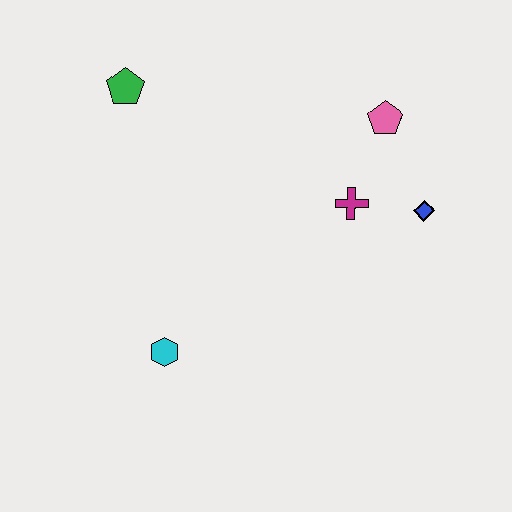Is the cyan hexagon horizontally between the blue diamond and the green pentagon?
Yes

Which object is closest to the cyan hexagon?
The magenta cross is closest to the cyan hexagon.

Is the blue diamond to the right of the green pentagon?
Yes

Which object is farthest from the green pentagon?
The blue diamond is farthest from the green pentagon.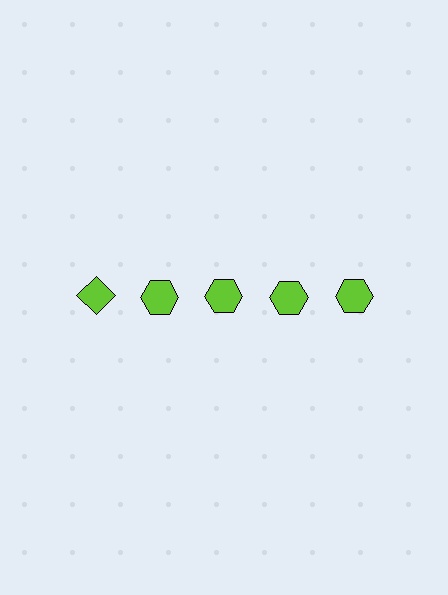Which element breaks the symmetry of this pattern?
The lime diamond in the top row, leftmost column breaks the symmetry. All other shapes are lime hexagons.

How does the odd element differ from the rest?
It has a different shape: diamond instead of hexagon.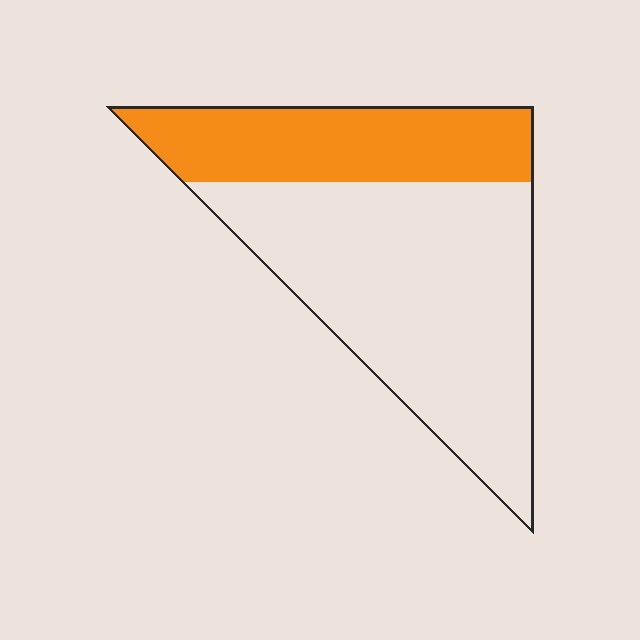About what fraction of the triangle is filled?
About one third (1/3).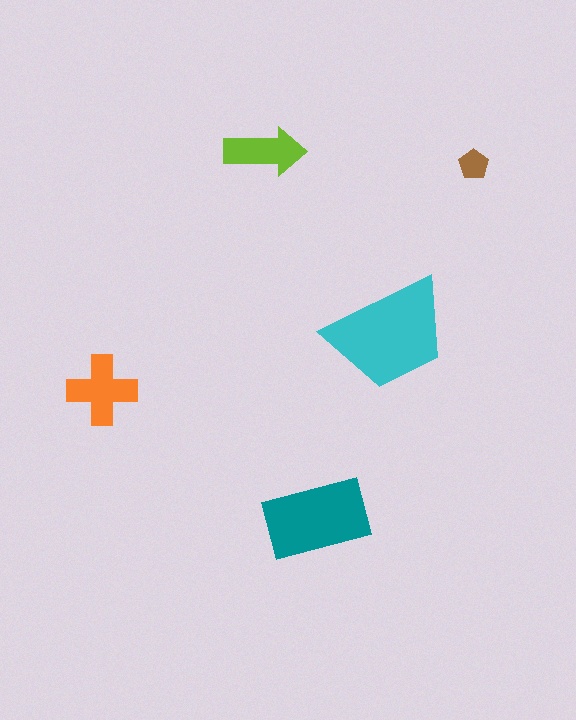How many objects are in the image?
There are 5 objects in the image.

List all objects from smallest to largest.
The brown pentagon, the lime arrow, the orange cross, the teal rectangle, the cyan trapezoid.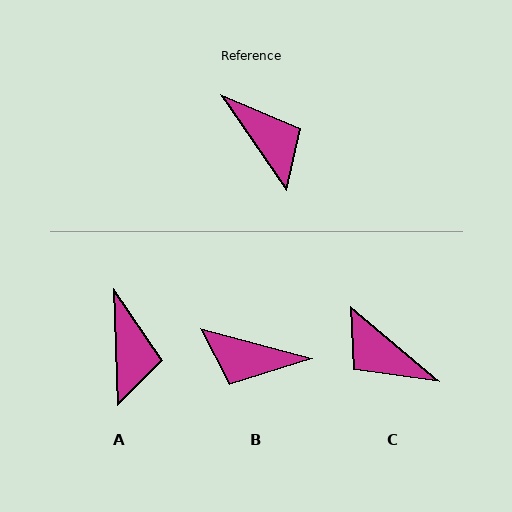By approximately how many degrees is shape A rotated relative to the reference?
Approximately 33 degrees clockwise.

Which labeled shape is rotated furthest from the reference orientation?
C, about 165 degrees away.